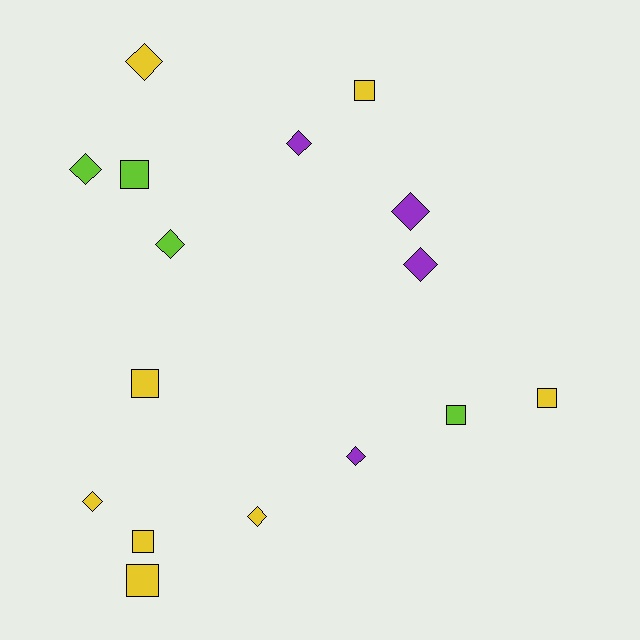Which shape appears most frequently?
Diamond, with 9 objects.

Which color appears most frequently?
Yellow, with 8 objects.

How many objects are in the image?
There are 16 objects.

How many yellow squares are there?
There are 5 yellow squares.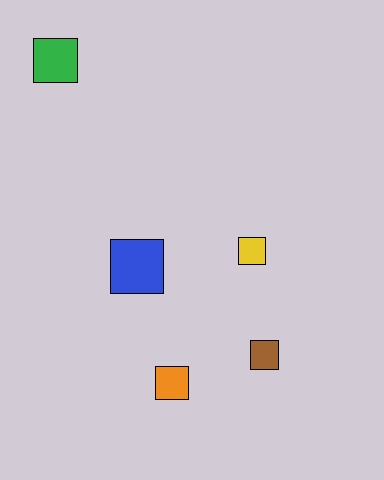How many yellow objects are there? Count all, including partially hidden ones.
There is 1 yellow object.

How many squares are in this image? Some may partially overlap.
There are 5 squares.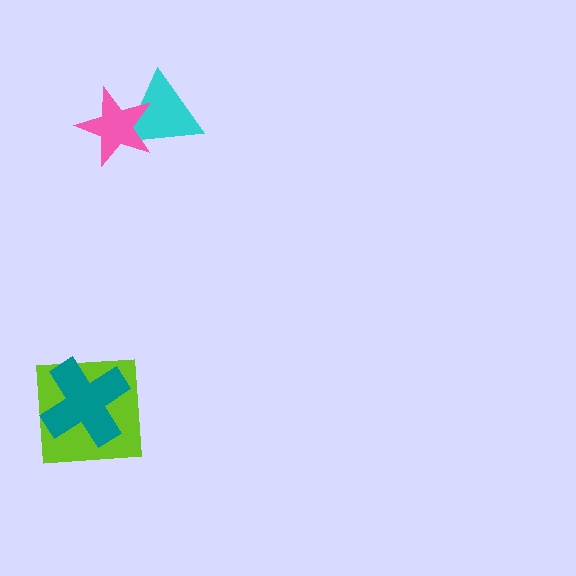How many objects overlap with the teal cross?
1 object overlaps with the teal cross.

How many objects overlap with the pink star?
1 object overlaps with the pink star.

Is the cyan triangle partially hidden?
Yes, it is partially covered by another shape.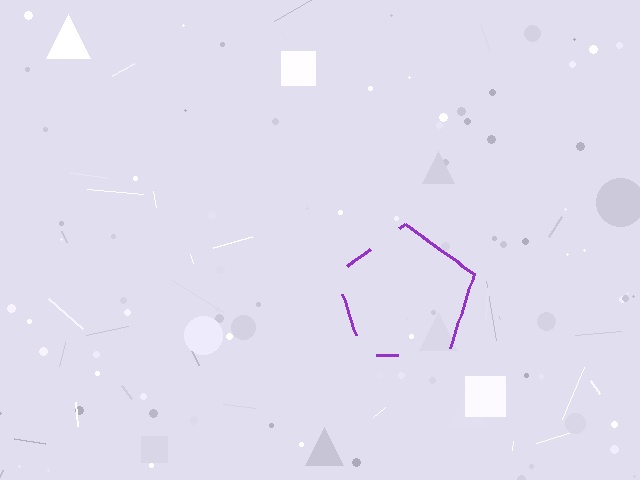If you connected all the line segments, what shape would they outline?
They would outline a pentagon.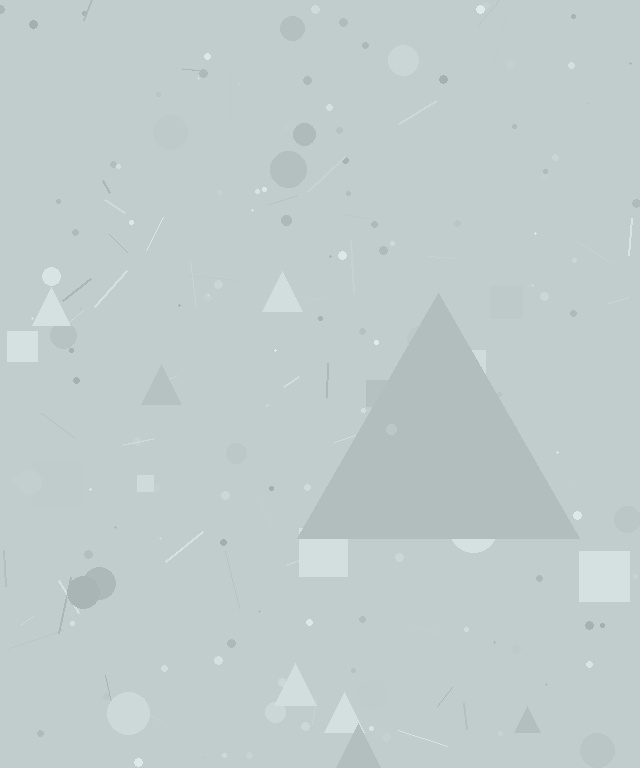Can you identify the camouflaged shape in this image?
The camouflaged shape is a triangle.